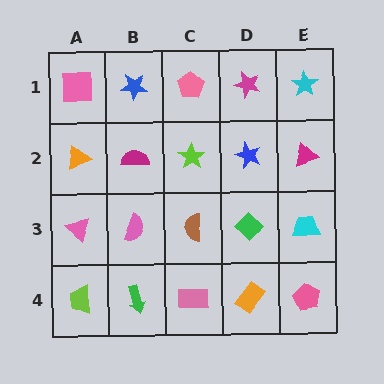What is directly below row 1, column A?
An orange triangle.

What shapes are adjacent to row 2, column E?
A cyan star (row 1, column E), a cyan trapezoid (row 3, column E), a blue star (row 2, column D).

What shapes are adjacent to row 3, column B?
A magenta semicircle (row 2, column B), a green arrow (row 4, column B), a pink triangle (row 3, column A), a brown semicircle (row 3, column C).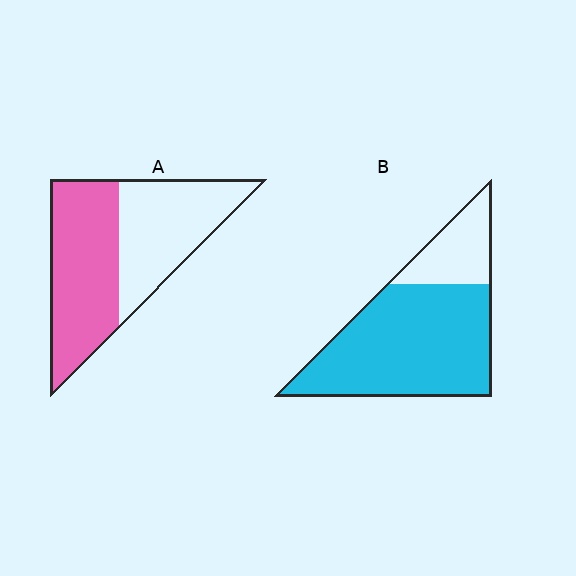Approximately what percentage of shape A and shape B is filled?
A is approximately 55% and B is approximately 75%.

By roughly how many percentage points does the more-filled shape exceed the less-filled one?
By roughly 25 percentage points (B over A).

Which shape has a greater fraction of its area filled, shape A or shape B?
Shape B.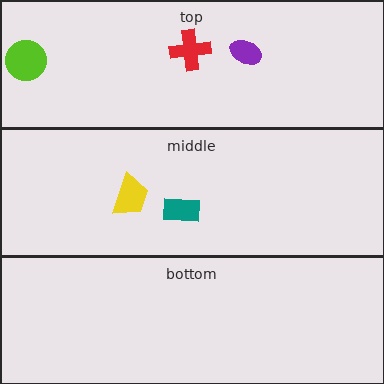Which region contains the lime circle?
The top region.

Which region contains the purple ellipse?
The top region.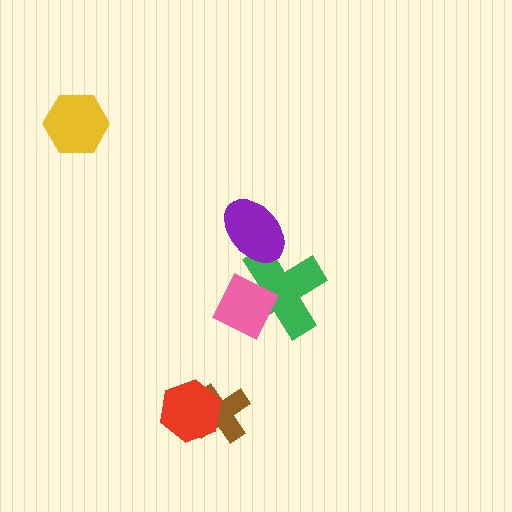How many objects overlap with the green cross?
2 objects overlap with the green cross.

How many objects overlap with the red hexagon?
1 object overlaps with the red hexagon.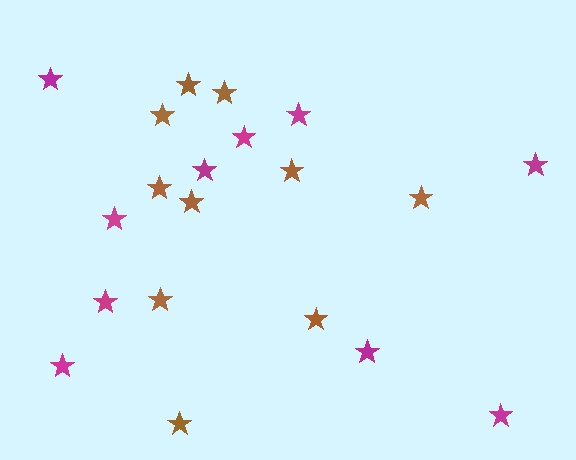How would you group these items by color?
There are 2 groups: one group of magenta stars (10) and one group of brown stars (10).